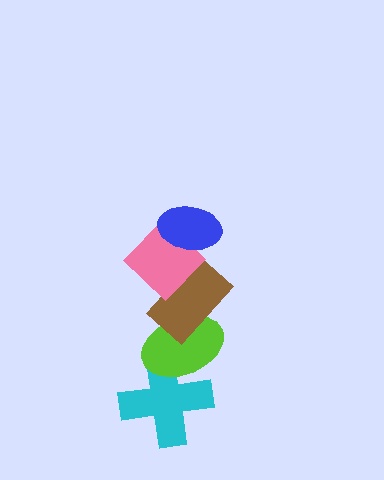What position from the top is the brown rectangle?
The brown rectangle is 3rd from the top.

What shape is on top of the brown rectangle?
The pink diamond is on top of the brown rectangle.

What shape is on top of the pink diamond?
The blue ellipse is on top of the pink diamond.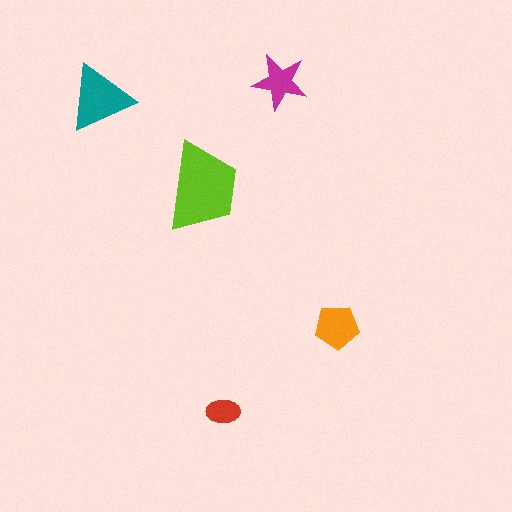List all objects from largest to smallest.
The lime trapezoid, the teal triangle, the orange pentagon, the magenta star, the red ellipse.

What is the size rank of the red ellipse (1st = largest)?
5th.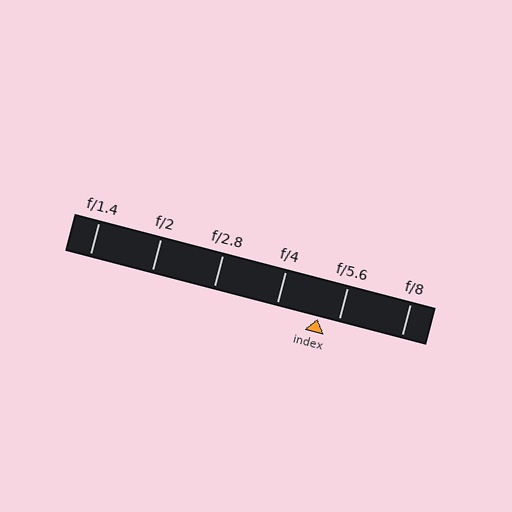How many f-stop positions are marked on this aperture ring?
There are 6 f-stop positions marked.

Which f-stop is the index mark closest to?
The index mark is closest to f/5.6.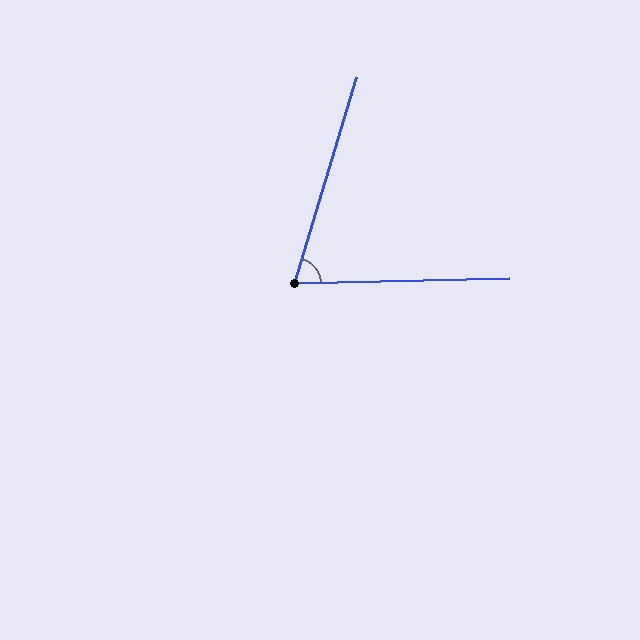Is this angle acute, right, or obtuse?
It is acute.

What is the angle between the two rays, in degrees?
Approximately 72 degrees.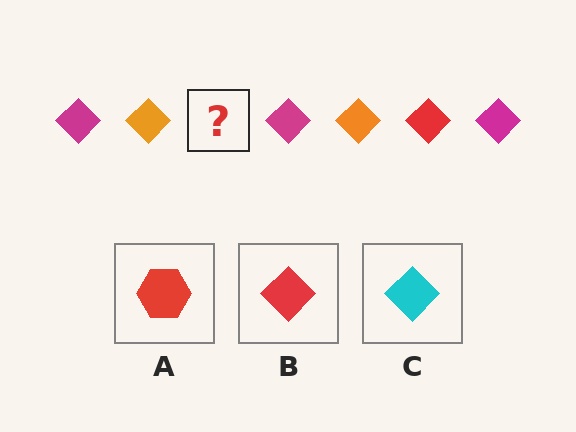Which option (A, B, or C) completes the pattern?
B.